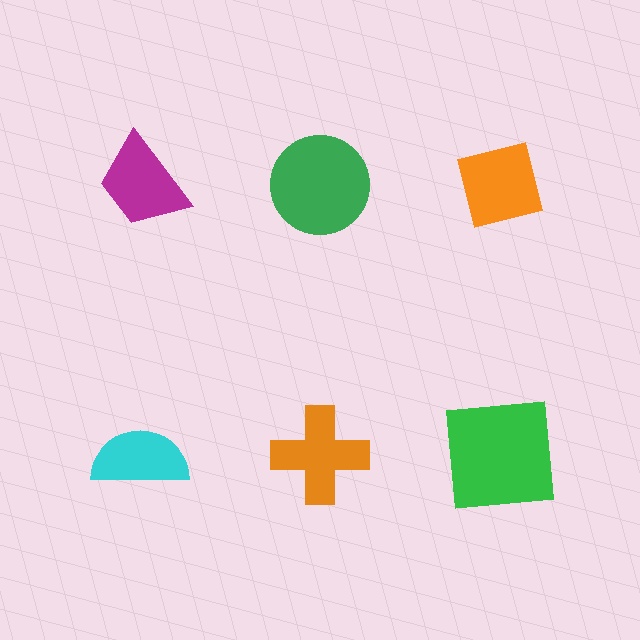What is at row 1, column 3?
An orange square.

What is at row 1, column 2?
A green circle.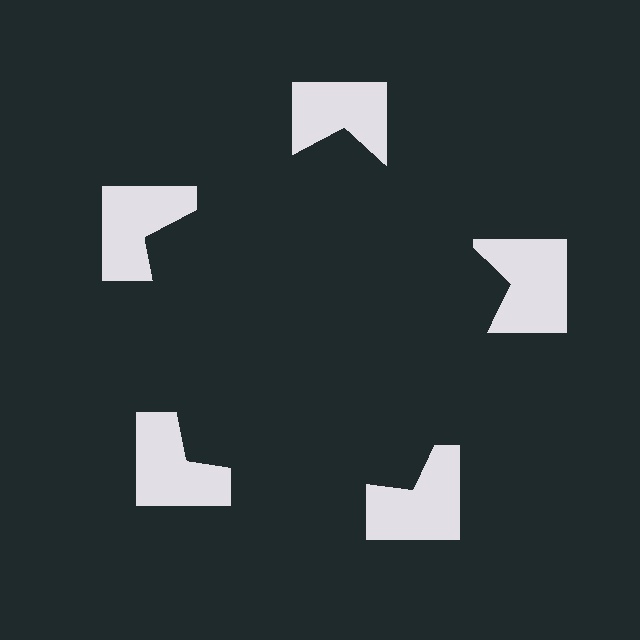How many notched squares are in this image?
There are 5 — one at each vertex of the illusory pentagon.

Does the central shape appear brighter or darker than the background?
It typically appears slightly darker than the background, even though no actual brightness change is drawn.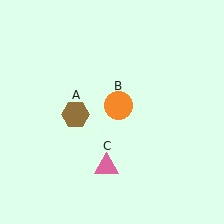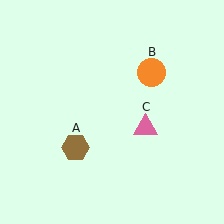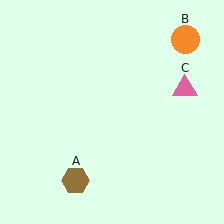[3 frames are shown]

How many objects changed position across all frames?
3 objects changed position: brown hexagon (object A), orange circle (object B), pink triangle (object C).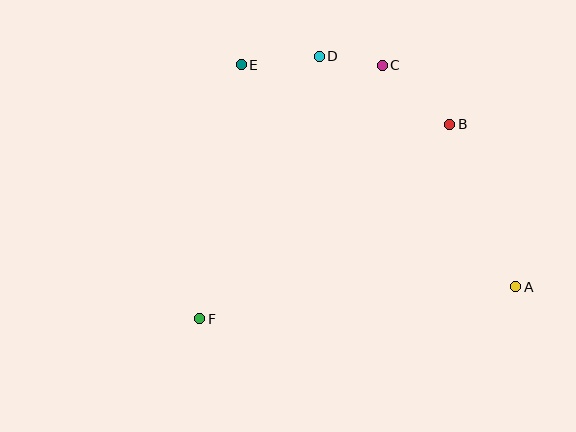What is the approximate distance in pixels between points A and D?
The distance between A and D is approximately 303 pixels.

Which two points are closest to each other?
Points C and D are closest to each other.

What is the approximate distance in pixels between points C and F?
The distance between C and F is approximately 312 pixels.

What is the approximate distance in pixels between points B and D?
The distance between B and D is approximately 147 pixels.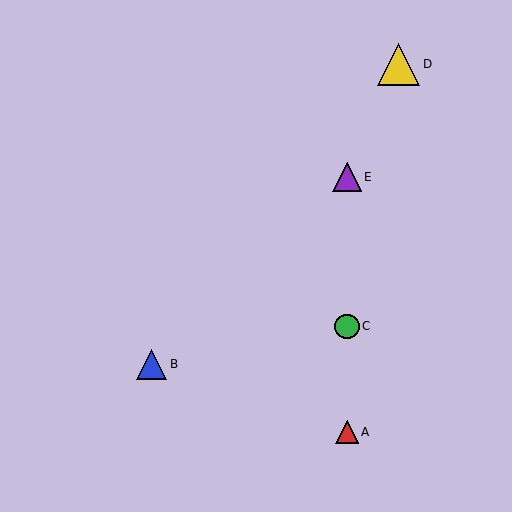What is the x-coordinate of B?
Object B is at x≈152.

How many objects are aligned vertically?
3 objects (A, C, E) are aligned vertically.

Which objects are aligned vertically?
Objects A, C, E are aligned vertically.